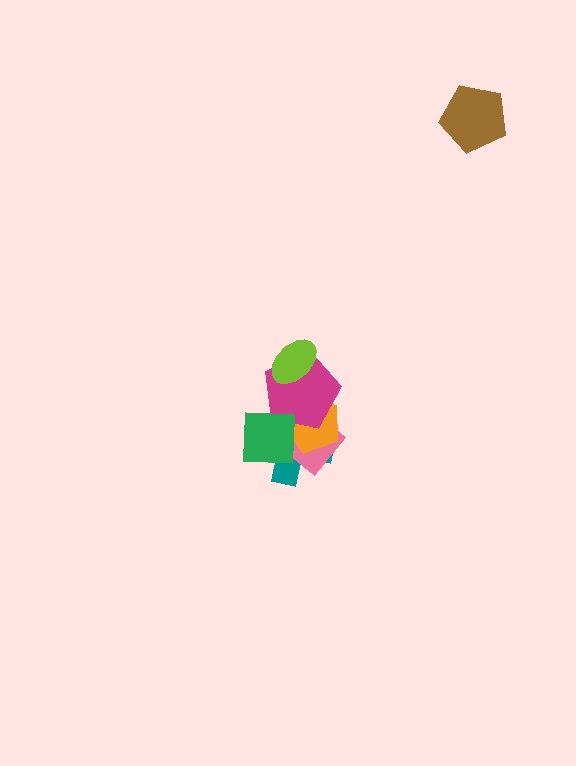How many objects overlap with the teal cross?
4 objects overlap with the teal cross.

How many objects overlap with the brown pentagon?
0 objects overlap with the brown pentagon.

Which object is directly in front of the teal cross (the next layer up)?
The pink diamond is directly in front of the teal cross.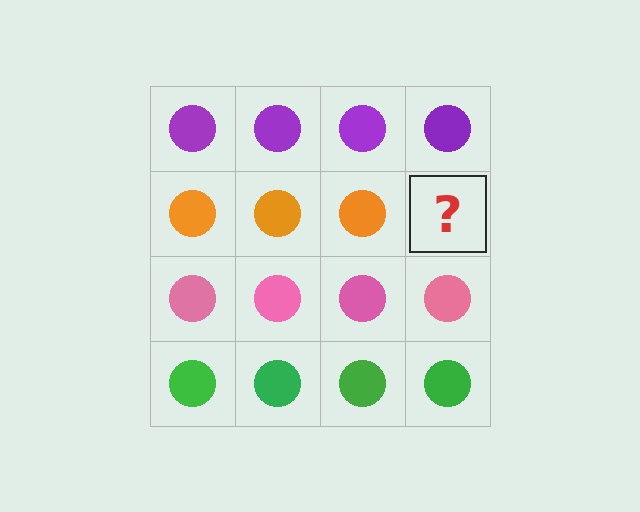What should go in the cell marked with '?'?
The missing cell should contain an orange circle.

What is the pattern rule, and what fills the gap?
The rule is that each row has a consistent color. The gap should be filled with an orange circle.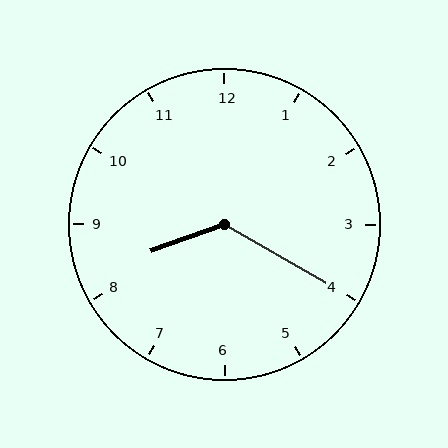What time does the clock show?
8:20.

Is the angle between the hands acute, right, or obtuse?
It is obtuse.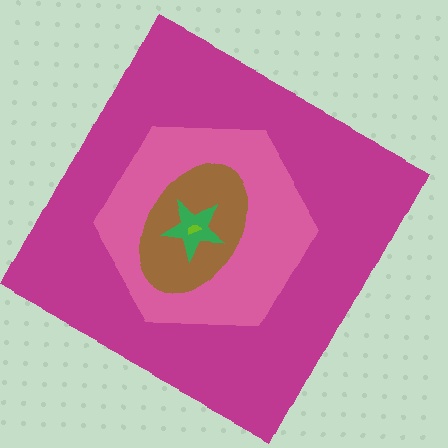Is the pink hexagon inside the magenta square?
Yes.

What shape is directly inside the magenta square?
The pink hexagon.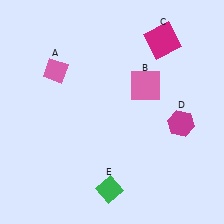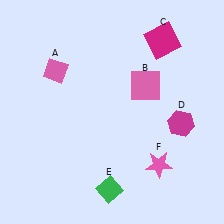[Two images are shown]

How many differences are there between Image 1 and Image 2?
There is 1 difference between the two images.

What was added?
A pink star (F) was added in Image 2.